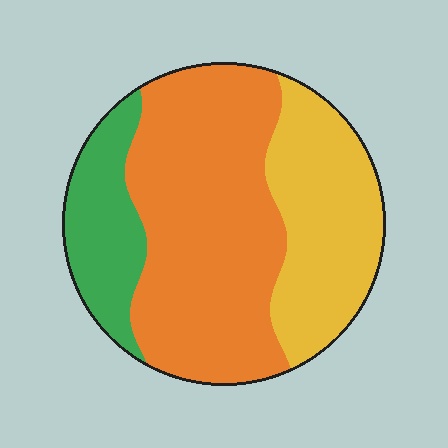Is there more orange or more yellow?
Orange.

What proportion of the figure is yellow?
Yellow takes up between a quarter and a half of the figure.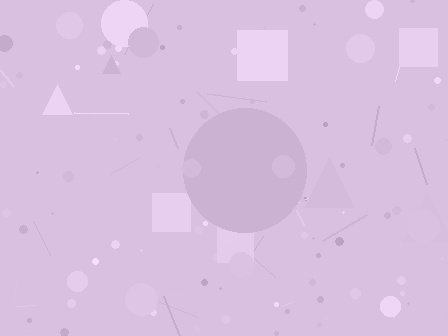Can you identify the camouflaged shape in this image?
The camouflaged shape is a circle.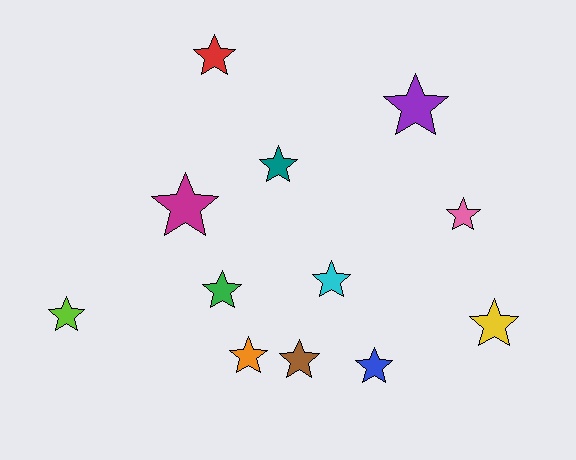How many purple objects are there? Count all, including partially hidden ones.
There is 1 purple object.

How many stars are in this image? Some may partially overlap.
There are 12 stars.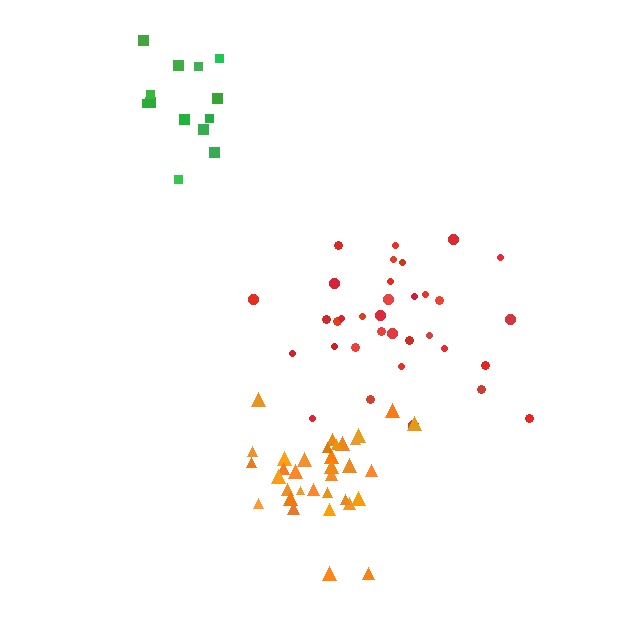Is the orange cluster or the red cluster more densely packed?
Orange.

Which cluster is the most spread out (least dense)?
Green.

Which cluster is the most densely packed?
Orange.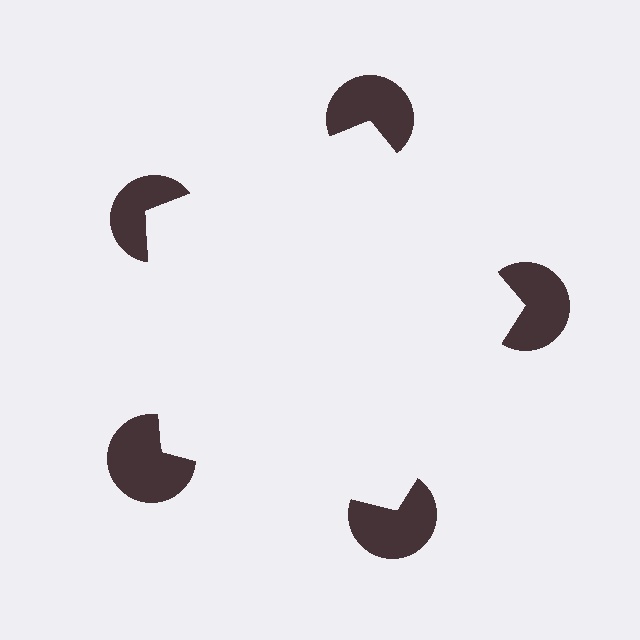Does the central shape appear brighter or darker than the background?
It typically appears slightly brighter than the background, even though no actual brightness change is drawn.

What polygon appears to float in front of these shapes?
An illusory pentagon — its edges are inferred from the aligned wedge cuts in the pac-man discs, not physically drawn.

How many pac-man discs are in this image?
There are 5 — one at each vertex of the illusory pentagon.